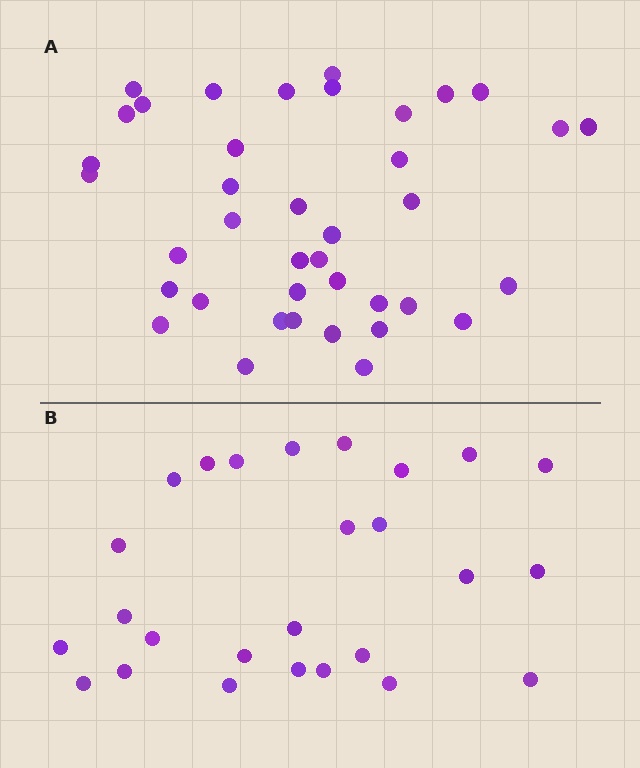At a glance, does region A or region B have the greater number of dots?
Region A (the top region) has more dots.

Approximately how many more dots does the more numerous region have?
Region A has approximately 15 more dots than region B.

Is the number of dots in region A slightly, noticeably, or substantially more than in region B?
Region A has substantially more. The ratio is roughly 1.5 to 1.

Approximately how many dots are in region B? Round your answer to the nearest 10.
About 30 dots. (The exact count is 26, which rounds to 30.)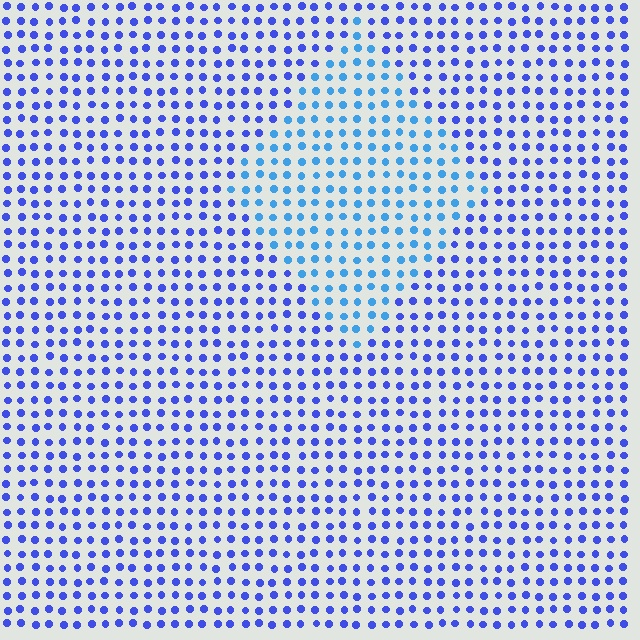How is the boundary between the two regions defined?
The boundary is defined purely by a slight shift in hue (about 30 degrees). Spacing, size, and orientation are identical on both sides.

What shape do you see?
I see a diamond.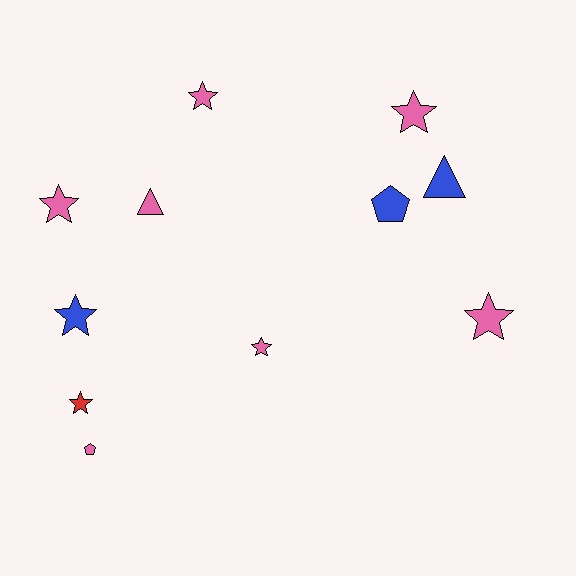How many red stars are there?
There is 1 red star.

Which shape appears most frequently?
Star, with 7 objects.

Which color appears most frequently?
Pink, with 7 objects.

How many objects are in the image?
There are 11 objects.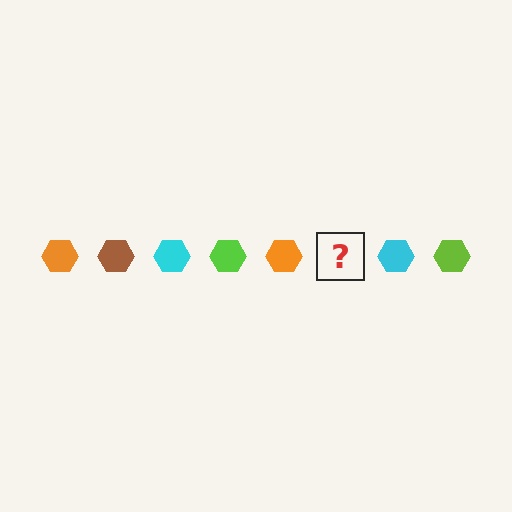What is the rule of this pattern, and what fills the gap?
The rule is that the pattern cycles through orange, brown, cyan, lime hexagons. The gap should be filled with a brown hexagon.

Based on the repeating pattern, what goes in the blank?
The blank should be a brown hexagon.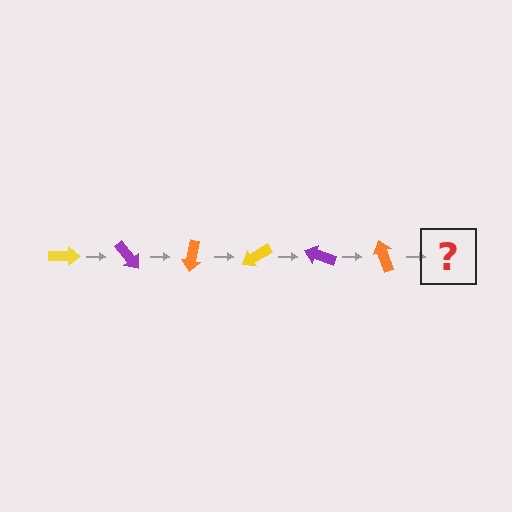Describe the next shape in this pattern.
It should be a yellow arrow, rotated 300 degrees from the start.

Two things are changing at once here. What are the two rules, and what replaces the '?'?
The two rules are that it rotates 50 degrees each step and the color cycles through yellow, purple, and orange. The '?' should be a yellow arrow, rotated 300 degrees from the start.